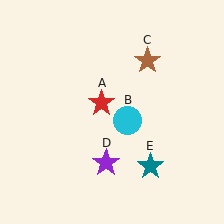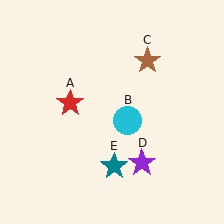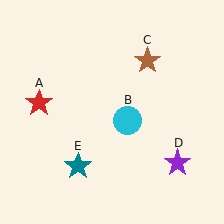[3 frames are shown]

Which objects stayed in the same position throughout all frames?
Cyan circle (object B) and brown star (object C) remained stationary.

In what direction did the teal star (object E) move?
The teal star (object E) moved left.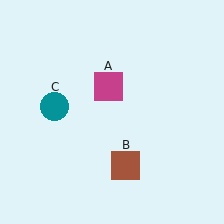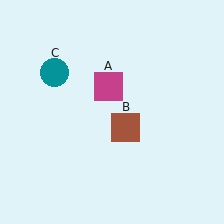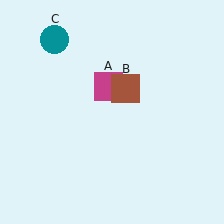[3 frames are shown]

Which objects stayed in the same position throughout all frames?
Magenta square (object A) remained stationary.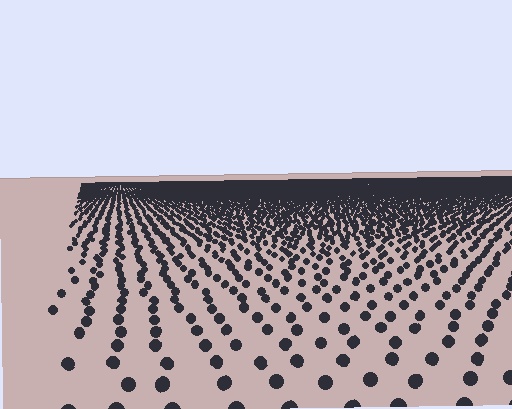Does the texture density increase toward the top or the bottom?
Density increases toward the top.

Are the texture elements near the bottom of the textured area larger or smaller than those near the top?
Larger. Near the bottom, elements are closer to the viewer and appear at a bigger on-screen size.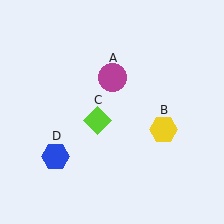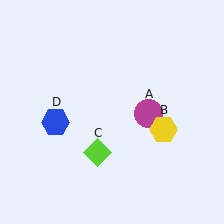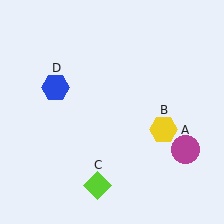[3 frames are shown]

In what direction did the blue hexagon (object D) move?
The blue hexagon (object D) moved up.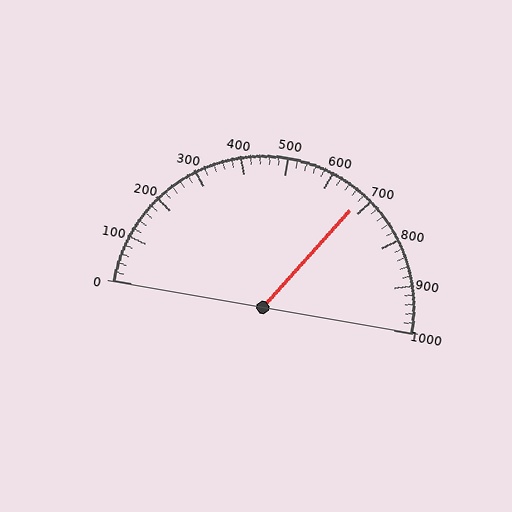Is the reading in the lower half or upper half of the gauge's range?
The reading is in the upper half of the range (0 to 1000).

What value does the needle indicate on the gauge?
The needle indicates approximately 680.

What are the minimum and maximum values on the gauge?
The gauge ranges from 0 to 1000.